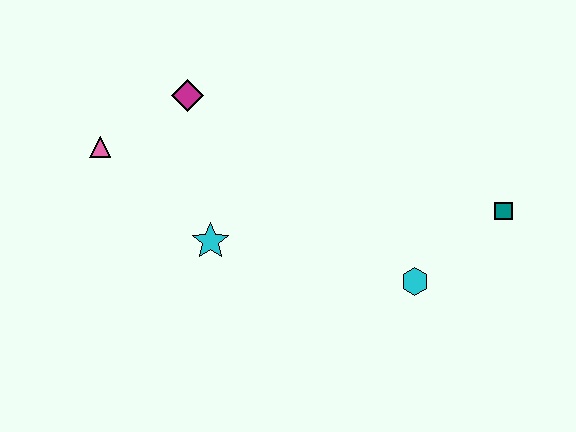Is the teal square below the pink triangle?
Yes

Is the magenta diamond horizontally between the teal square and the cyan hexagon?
No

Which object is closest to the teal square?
The cyan hexagon is closest to the teal square.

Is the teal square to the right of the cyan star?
Yes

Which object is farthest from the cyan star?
The teal square is farthest from the cyan star.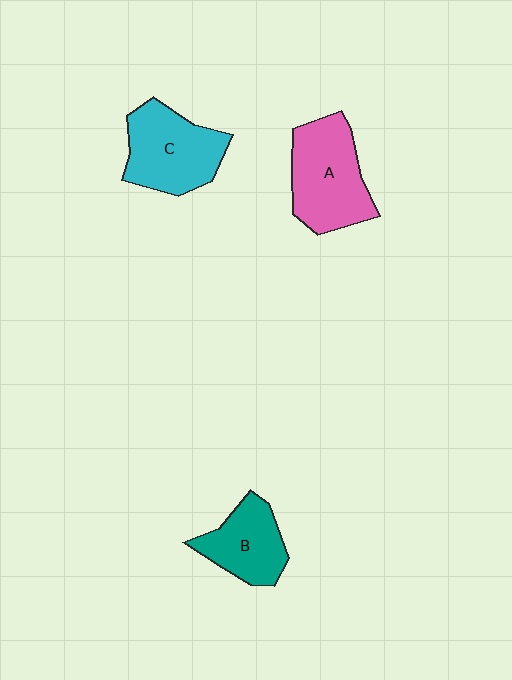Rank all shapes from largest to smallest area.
From largest to smallest: A (pink), C (cyan), B (teal).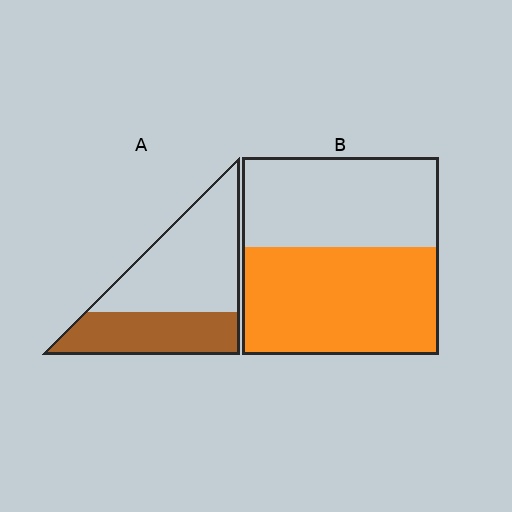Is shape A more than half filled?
No.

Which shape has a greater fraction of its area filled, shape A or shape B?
Shape B.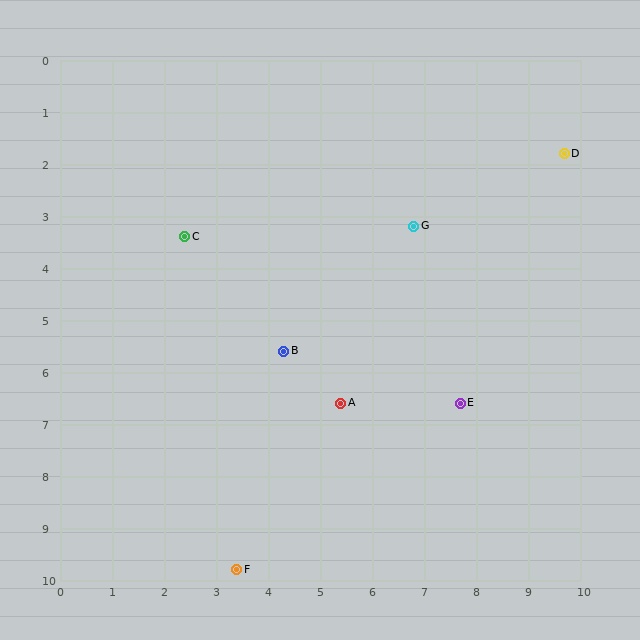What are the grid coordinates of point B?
Point B is at approximately (4.3, 5.6).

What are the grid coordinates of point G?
Point G is at approximately (6.8, 3.2).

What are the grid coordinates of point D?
Point D is at approximately (9.7, 1.8).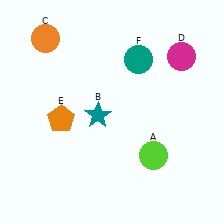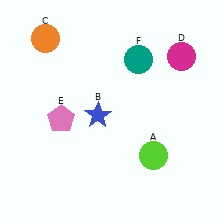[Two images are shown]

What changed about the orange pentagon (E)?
In Image 1, E is orange. In Image 2, it changed to pink.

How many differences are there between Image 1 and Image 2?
There are 2 differences between the two images.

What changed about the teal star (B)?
In Image 1, B is teal. In Image 2, it changed to blue.